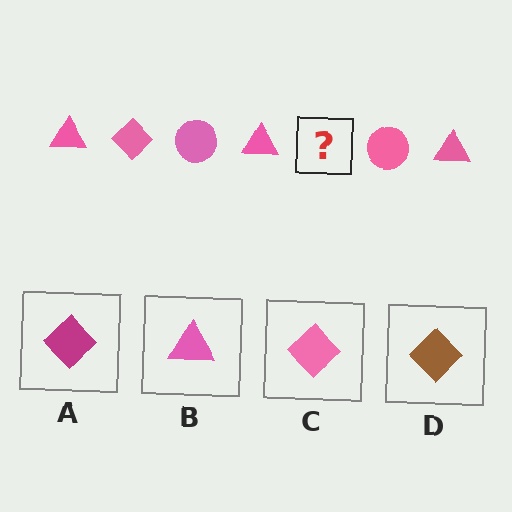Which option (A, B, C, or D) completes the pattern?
C.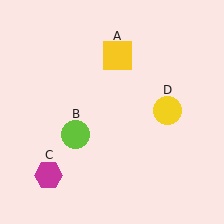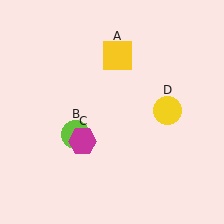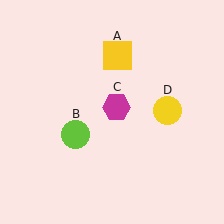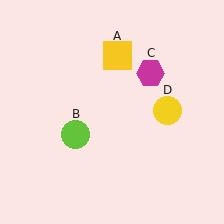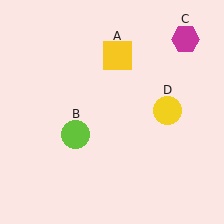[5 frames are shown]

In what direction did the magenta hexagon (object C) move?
The magenta hexagon (object C) moved up and to the right.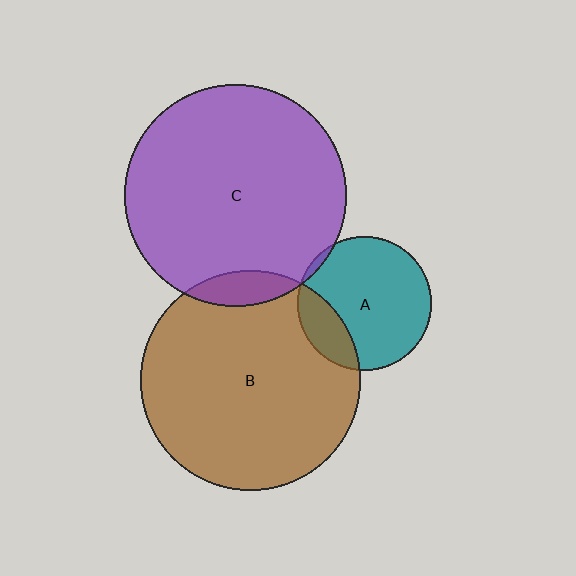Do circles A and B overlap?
Yes.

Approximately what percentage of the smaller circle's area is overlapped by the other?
Approximately 20%.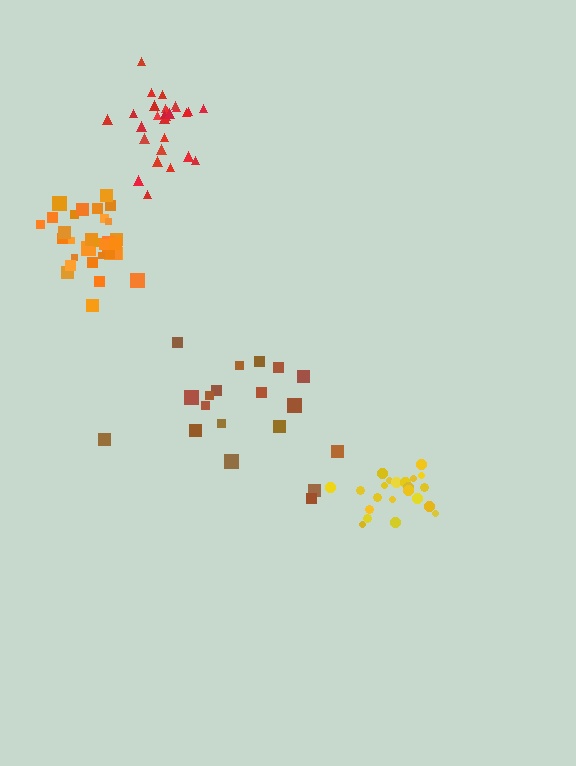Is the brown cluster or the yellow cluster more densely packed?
Yellow.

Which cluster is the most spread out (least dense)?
Brown.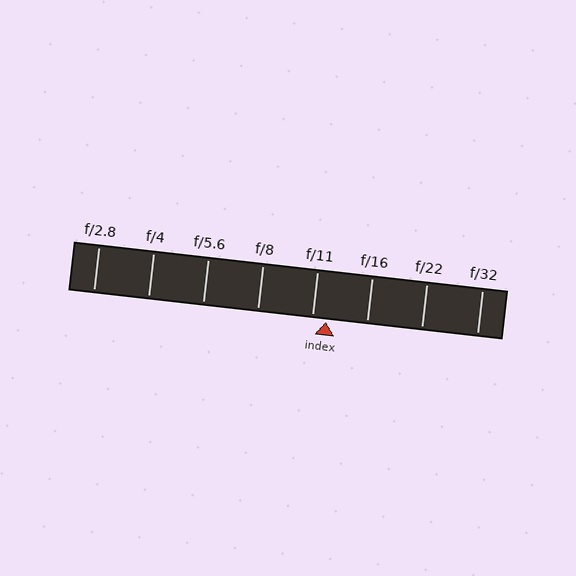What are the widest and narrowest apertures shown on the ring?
The widest aperture shown is f/2.8 and the narrowest is f/32.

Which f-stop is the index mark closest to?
The index mark is closest to f/11.